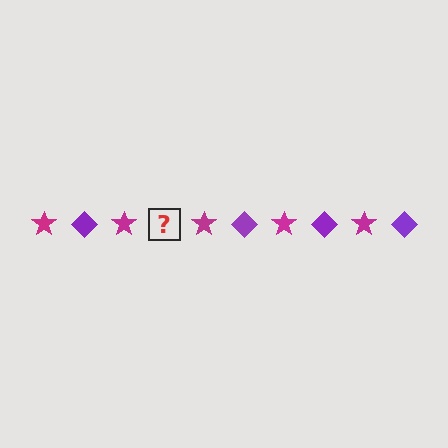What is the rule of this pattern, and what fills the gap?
The rule is that the pattern alternates between magenta star and purple diamond. The gap should be filled with a purple diamond.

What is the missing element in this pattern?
The missing element is a purple diamond.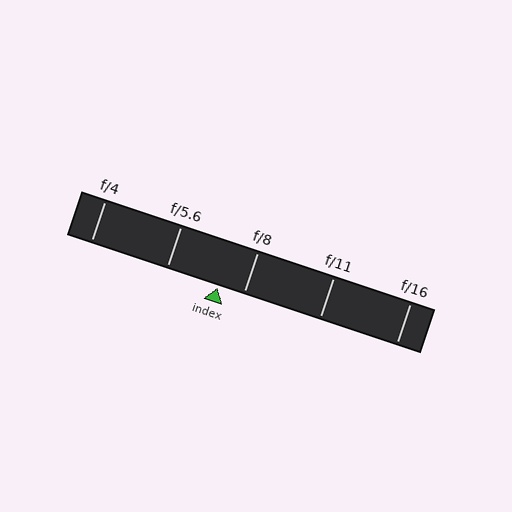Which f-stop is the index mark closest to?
The index mark is closest to f/8.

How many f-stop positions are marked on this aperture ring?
There are 5 f-stop positions marked.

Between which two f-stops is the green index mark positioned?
The index mark is between f/5.6 and f/8.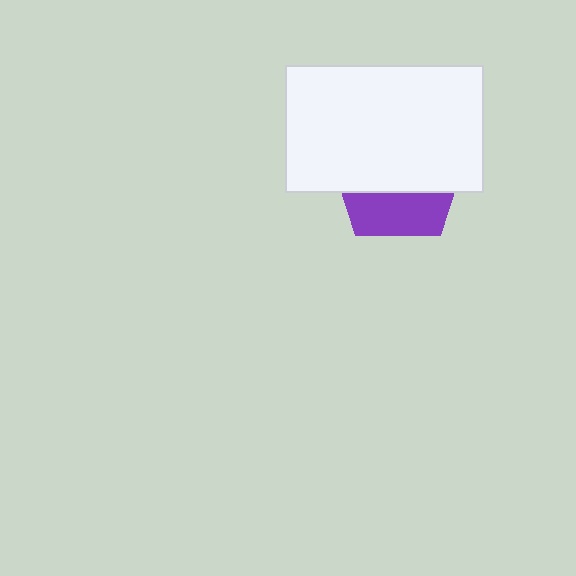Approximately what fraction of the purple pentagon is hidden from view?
Roughly 67% of the purple pentagon is hidden behind the white rectangle.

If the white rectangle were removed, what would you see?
You would see the complete purple pentagon.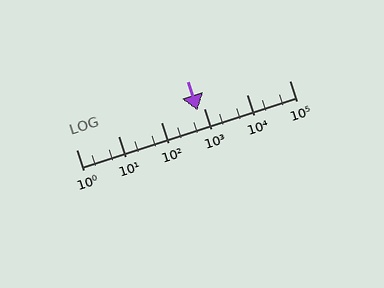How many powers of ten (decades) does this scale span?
The scale spans 5 decades, from 1 to 100000.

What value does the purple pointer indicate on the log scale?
The pointer indicates approximately 710.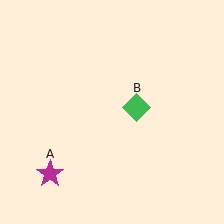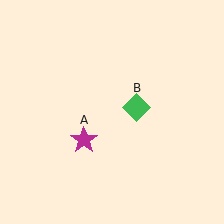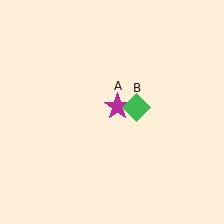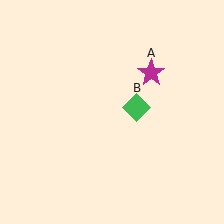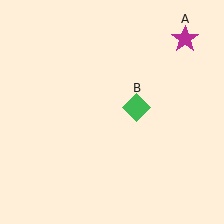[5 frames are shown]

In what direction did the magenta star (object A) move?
The magenta star (object A) moved up and to the right.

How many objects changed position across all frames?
1 object changed position: magenta star (object A).